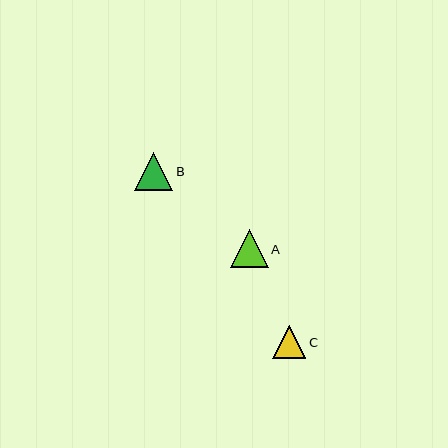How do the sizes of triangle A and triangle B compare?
Triangle A and triangle B are approximately the same size.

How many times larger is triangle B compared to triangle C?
Triangle B is approximately 1.2 times the size of triangle C.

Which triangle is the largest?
Triangle A is the largest with a size of approximately 38 pixels.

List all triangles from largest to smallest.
From largest to smallest: A, B, C.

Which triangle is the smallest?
Triangle C is the smallest with a size of approximately 33 pixels.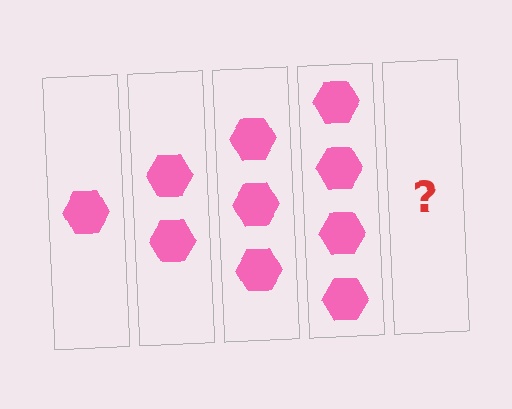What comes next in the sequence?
The next element should be 5 hexagons.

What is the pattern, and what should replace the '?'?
The pattern is that each step adds one more hexagon. The '?' should be 5 hexagons.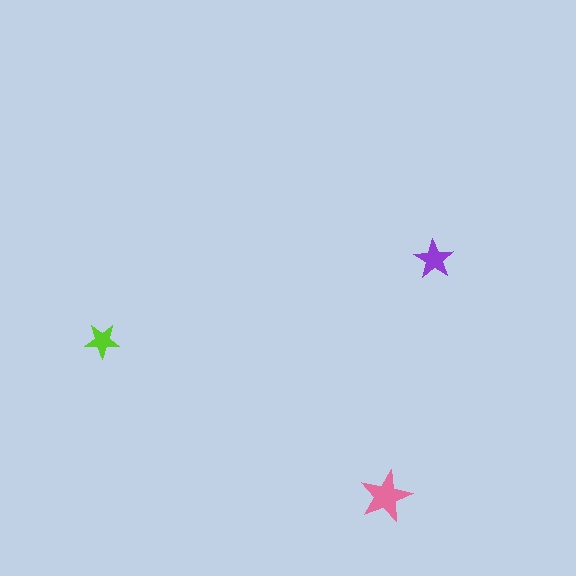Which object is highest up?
The purple star is topmost.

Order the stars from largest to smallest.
the pink one, the purple one, the lime one.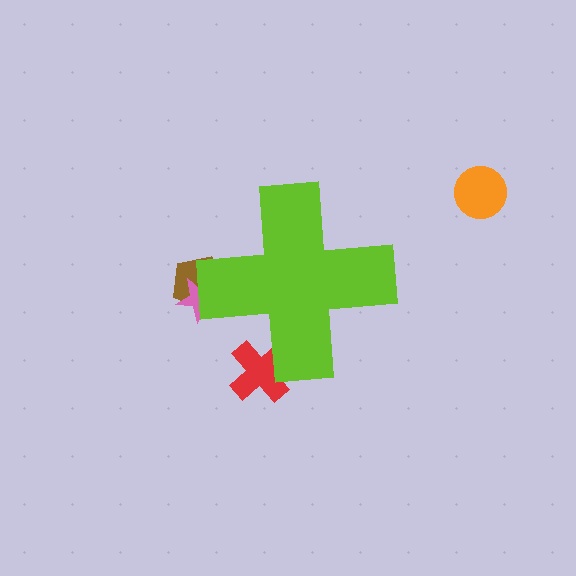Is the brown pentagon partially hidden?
Yes, the brown pentagon is partially hidden behind the lime cross.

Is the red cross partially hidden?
Yes, the red cross is partially hidden behind the lime cross.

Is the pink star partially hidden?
Yes, the pink star is partially hidden behind the lime cross.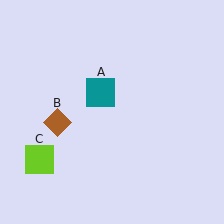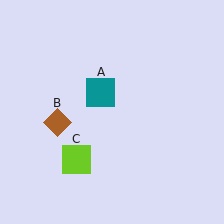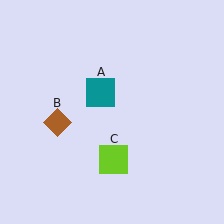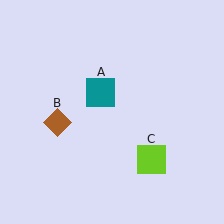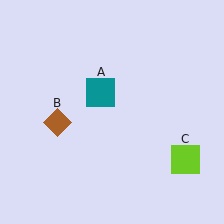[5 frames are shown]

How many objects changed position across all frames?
1 object changed position: lime square (object C).